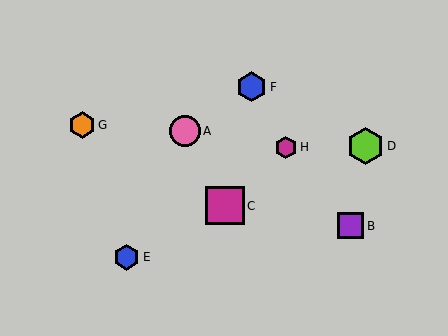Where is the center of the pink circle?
The center of the pink circle is at (185, 131).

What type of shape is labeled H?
Shape H is a magenta hexagon.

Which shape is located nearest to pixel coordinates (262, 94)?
The blue hexagon (labeled F) at (252, 87) is nearest to that location.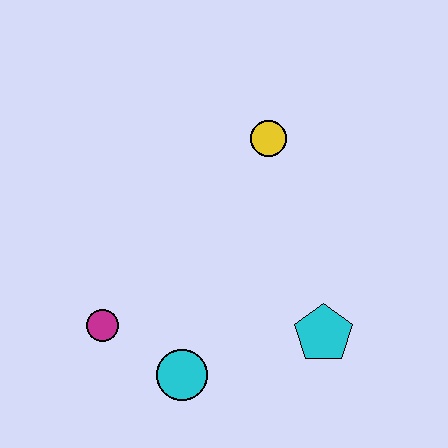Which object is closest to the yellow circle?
The cyan pentagon is closest to the yellow circle.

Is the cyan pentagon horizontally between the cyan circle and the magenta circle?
No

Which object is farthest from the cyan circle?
The yellow circle is farthest from the cyan circle.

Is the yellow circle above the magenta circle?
Yes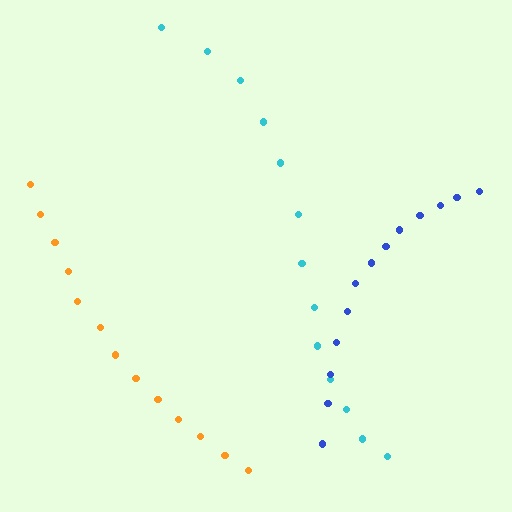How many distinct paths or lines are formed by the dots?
There are 3 distinct paths.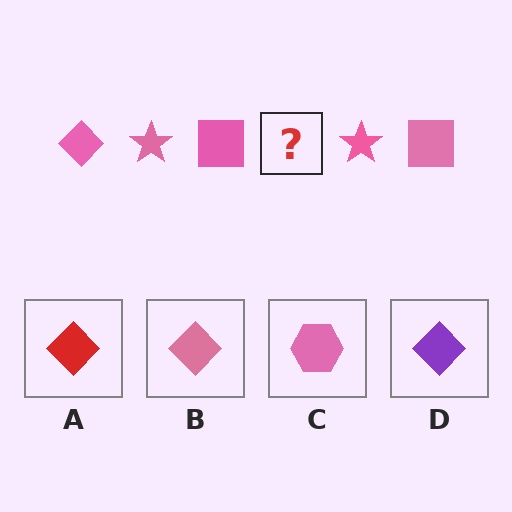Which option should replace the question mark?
Option B.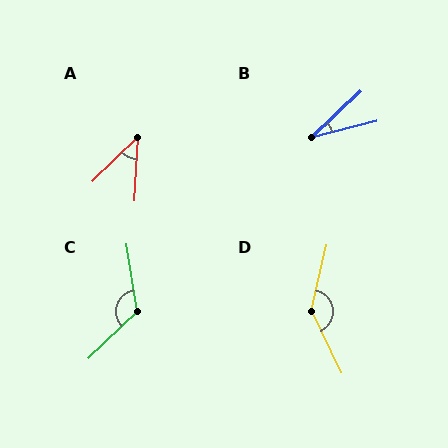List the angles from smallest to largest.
B (29°), A (43°), C (125°), D (142°).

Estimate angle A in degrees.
Approximately 43 degrees.